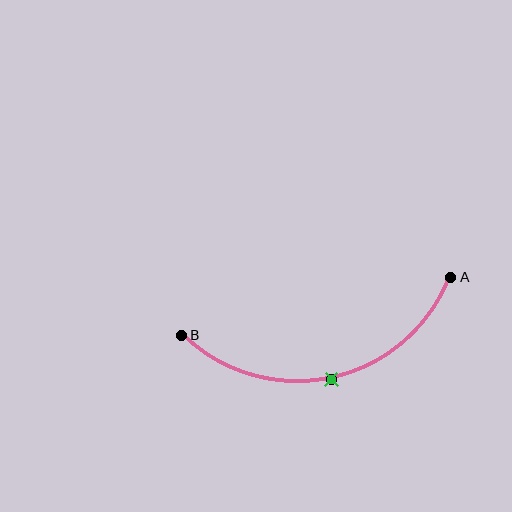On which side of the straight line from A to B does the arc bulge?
The arc bulges below the straight line connecting A and B.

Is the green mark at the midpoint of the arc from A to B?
Yes. The green mark lies on the arc at equal arc-length from both A and B — it is the arc midpoint.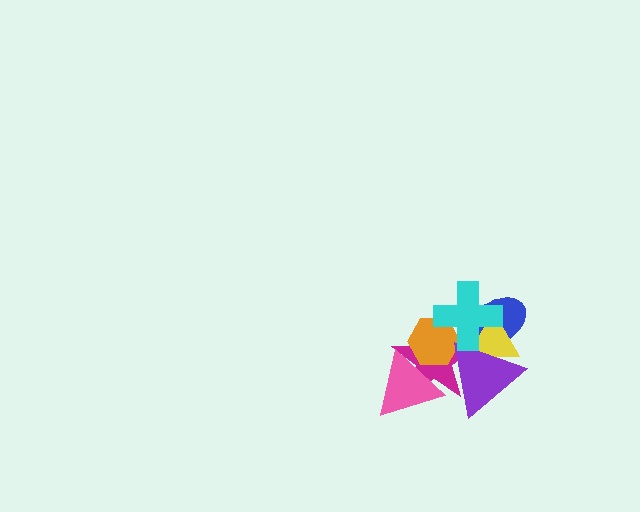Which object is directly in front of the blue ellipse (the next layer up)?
The yellow triangle is directly in front of the blue ellipse.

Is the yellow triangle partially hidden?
Yes, it is partially covered by another shape.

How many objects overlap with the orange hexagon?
4 objects overlap with the orange hexagon.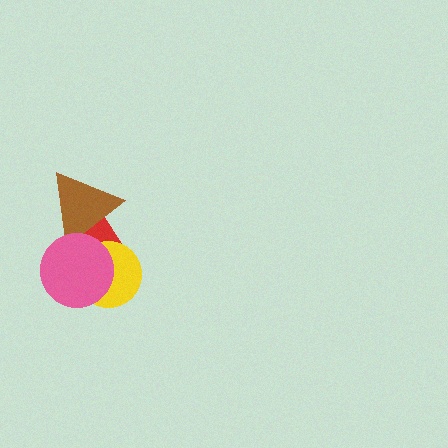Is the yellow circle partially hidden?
Yes, it is partially covered by another shape.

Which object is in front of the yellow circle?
The pink circle is in front of the yellow circle.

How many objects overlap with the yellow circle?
2 objects overlap with the yellow circle.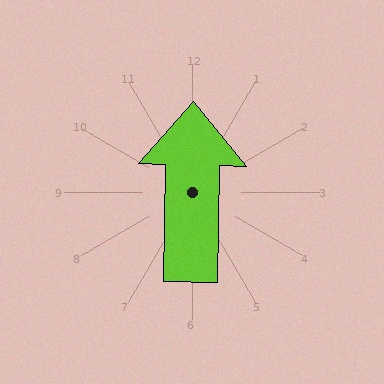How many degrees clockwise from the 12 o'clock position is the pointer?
Approximately 1 degrees.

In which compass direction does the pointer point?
North.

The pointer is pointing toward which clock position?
Roughly 12 o'clock.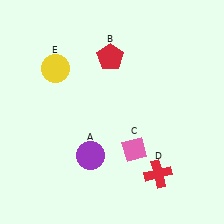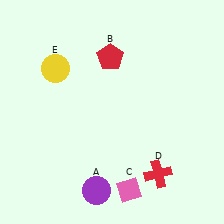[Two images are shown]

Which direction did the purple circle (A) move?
The purple circle (A) moved down.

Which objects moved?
The objects that moved are: the purple circle (A), the pink diamond (C).